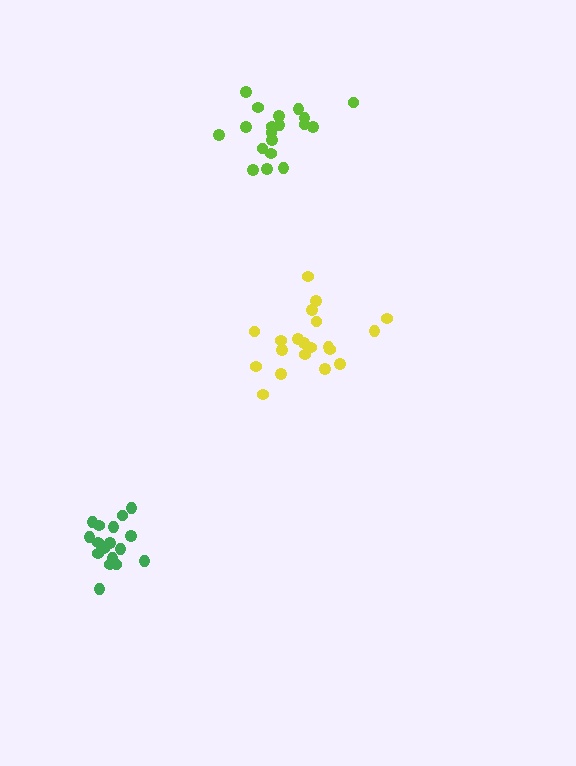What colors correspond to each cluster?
The clusters are colored: green, yellow, lime.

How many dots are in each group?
Group 1: 17 dots, Group 2: 20 dots, Group 3: 19 dots (56 total).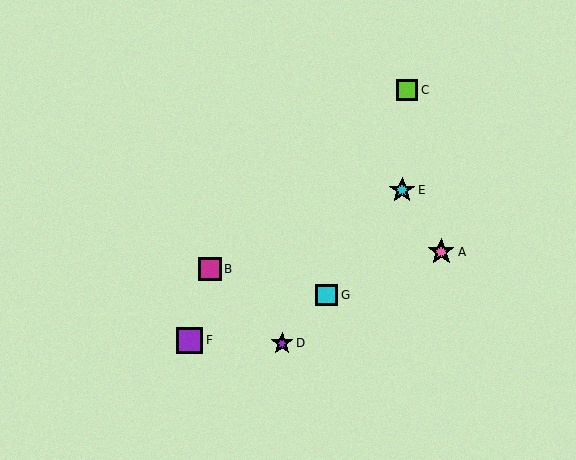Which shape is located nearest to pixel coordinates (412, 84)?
The lime square (labeled C) at (407, 90) is nearest to that location.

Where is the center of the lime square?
The center of the lime square is at (407, 90).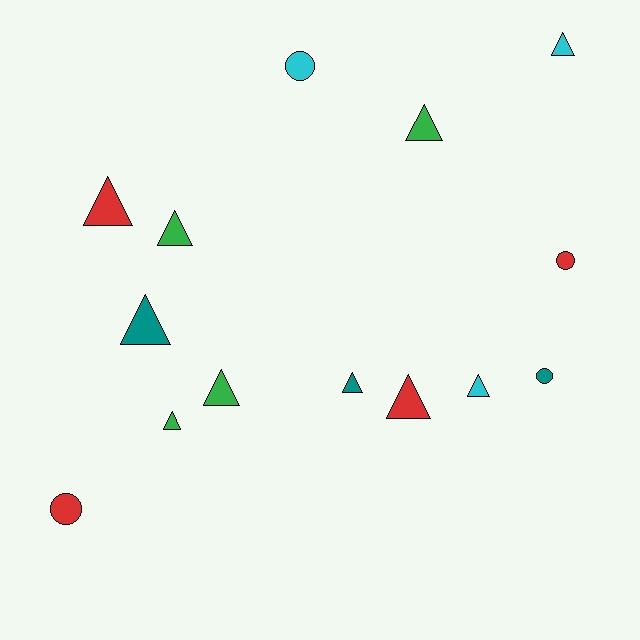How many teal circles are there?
There is 1 teal circle.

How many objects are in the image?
There are 14 objects.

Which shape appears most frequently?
Triangle, with 10 objects.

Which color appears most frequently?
Green, with 4 objects.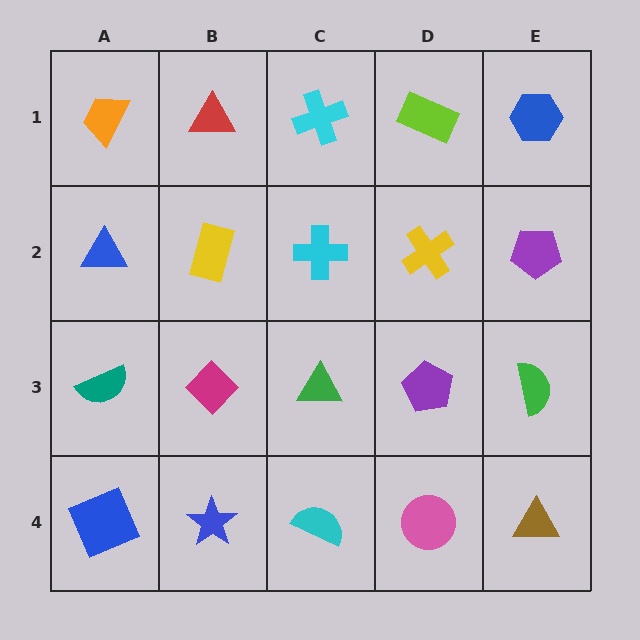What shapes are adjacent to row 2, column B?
A red triangle (row 1, column B), a magenta diamond (row 3, column B), a blue triangle (row 2, column A), a cyan cross (row 2, column C).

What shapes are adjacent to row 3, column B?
A yellow rectangle (row 2, column B), a blue star (row 4, column B), a teal semicircle (row 3, column A), a green triangle (row 3, column C).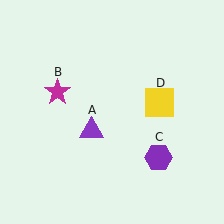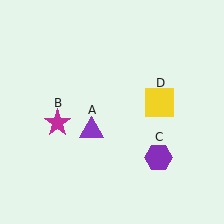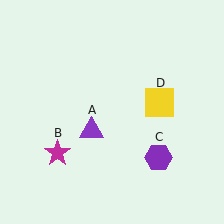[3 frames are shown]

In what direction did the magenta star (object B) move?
The magenta star (object B) moved down.